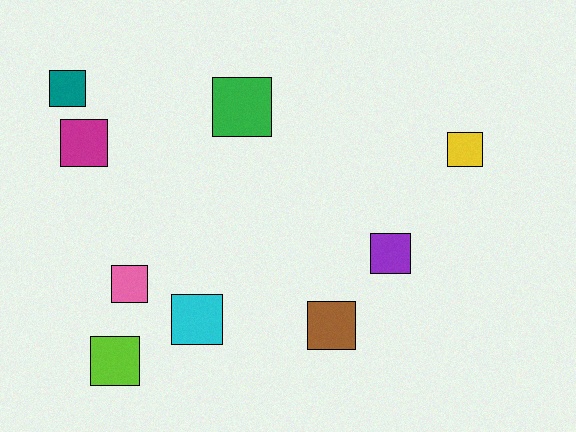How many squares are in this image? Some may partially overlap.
There are 9 squares.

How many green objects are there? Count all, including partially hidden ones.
There is 1 green object.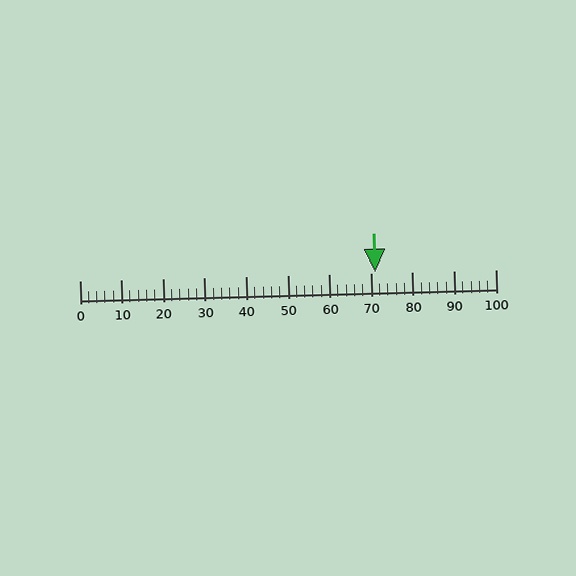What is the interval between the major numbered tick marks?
The major tick marks are spaced 10 units apart.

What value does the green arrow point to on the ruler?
The green arrow points to approximately 71.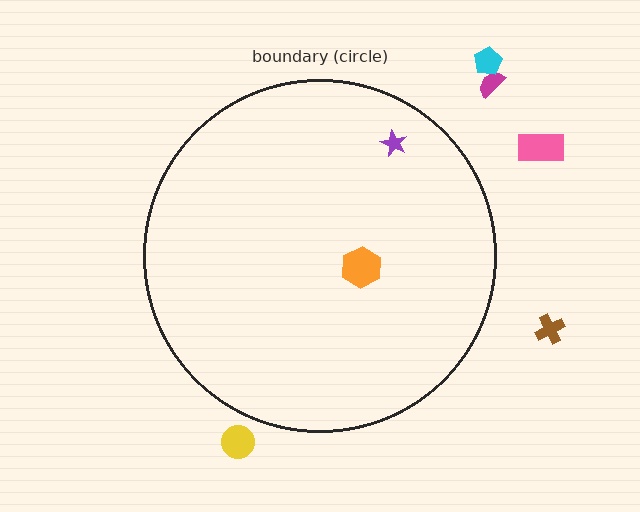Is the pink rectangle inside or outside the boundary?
Outside.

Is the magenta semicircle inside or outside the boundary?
Outside.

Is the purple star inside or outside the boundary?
Inside.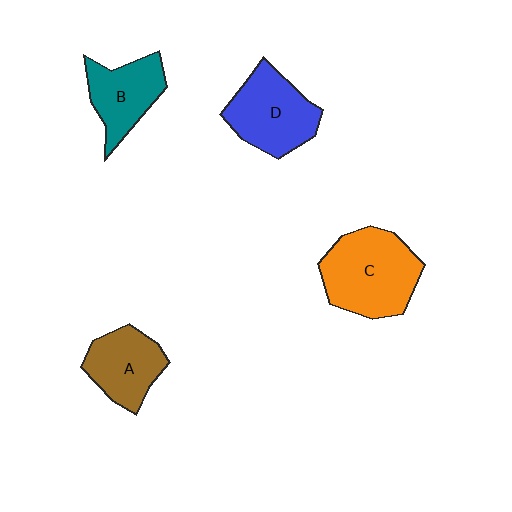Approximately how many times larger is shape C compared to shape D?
Approximately 1.2 times.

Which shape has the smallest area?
Shape A (brown).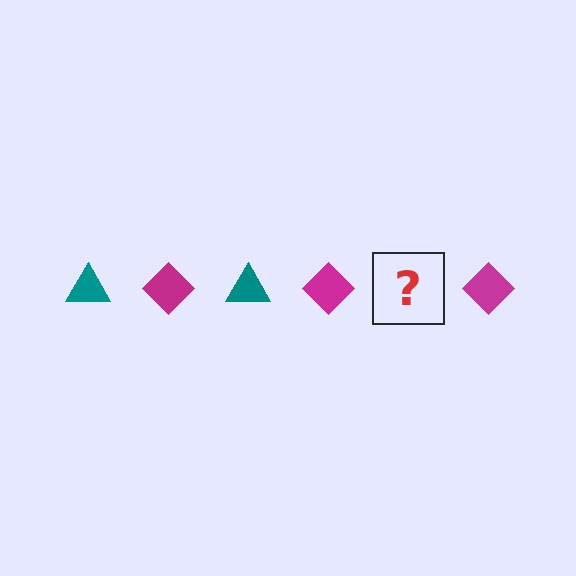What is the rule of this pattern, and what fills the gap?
The rule is that the pattern alternates between teal triangle and magenta diamond. The gap should be filled with a teal triangle.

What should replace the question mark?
The question mark should be replaced with a teal triangle.